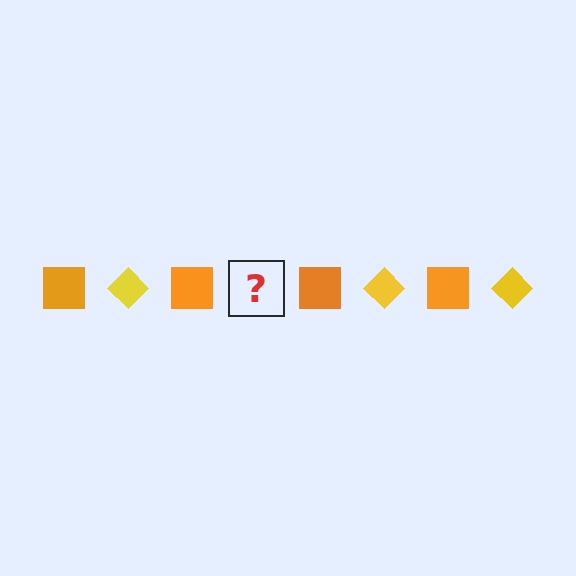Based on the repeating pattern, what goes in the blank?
The blank should be a yellow diamond.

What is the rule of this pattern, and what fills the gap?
The rule is that the pattern alternates between orange square and yellow diamond. The gap should be filled with a yellow diamond.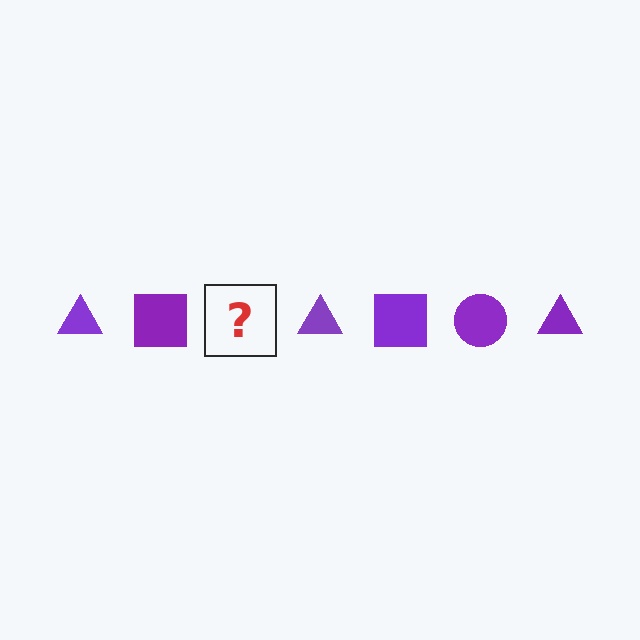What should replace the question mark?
The question mark should be replaced with a purple circle.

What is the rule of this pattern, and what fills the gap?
The rule is that the pattern cycles through triangle, square, circle shapes in purple. The gap should be filled with a purple circle.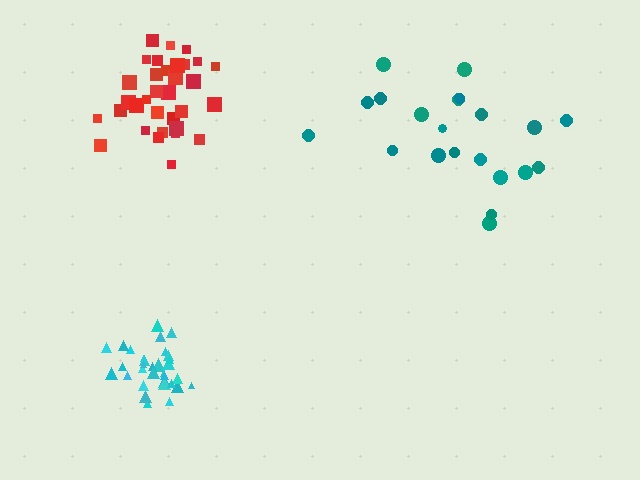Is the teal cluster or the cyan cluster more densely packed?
Cyan.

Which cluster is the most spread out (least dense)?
Teal.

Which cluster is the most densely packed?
Cyan.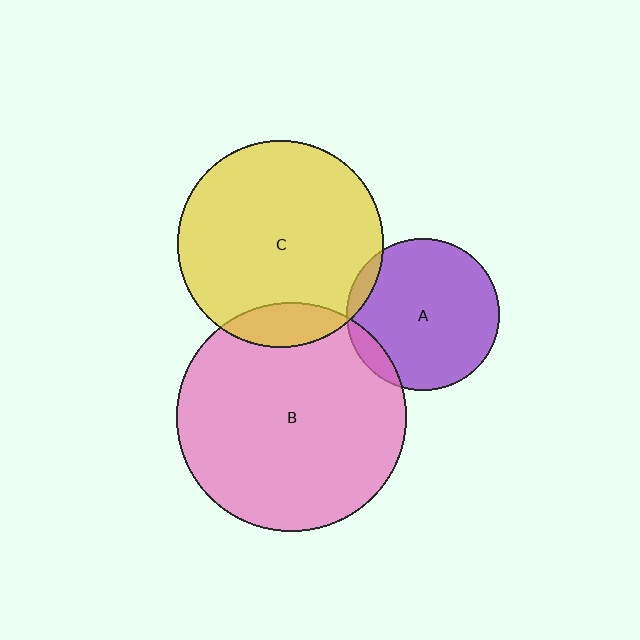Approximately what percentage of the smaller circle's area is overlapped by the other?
Approximately 10%.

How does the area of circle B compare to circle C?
Approximately 1.2 times.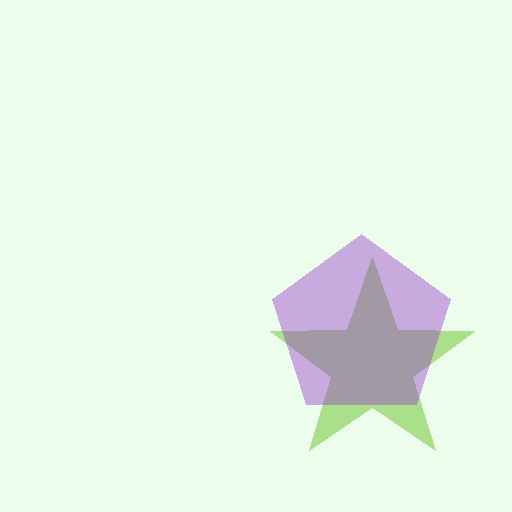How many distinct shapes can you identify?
There are 2 distinct shapes: a lime star, a purple pentagon.